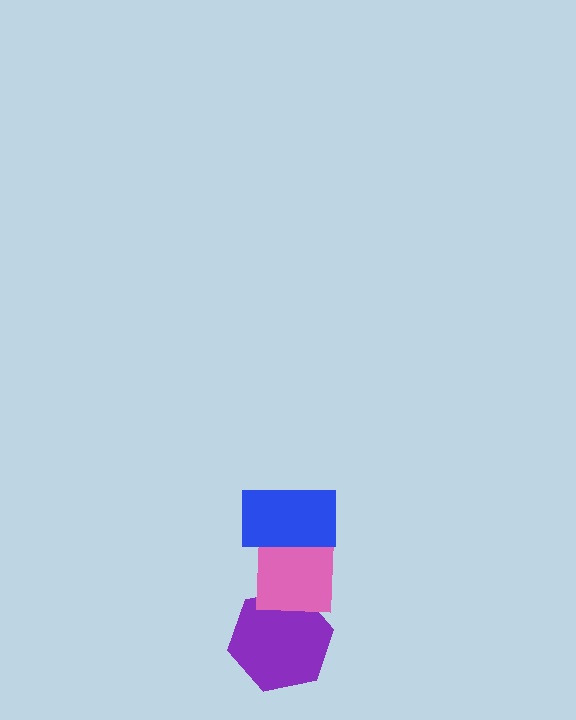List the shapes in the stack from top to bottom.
From top to bottom: the blue rectangle, the pink square, the purple hexagon.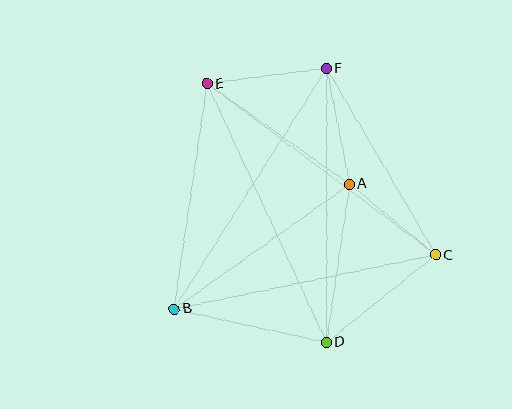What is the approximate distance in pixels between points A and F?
The distance between A and F is approximately 118 pixels.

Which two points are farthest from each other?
Points C and E are farthest from each other.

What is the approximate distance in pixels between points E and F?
The distance between E and F is approximately 120 pixels.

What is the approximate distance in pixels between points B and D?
The distance between B and D is approximately 156 pixels.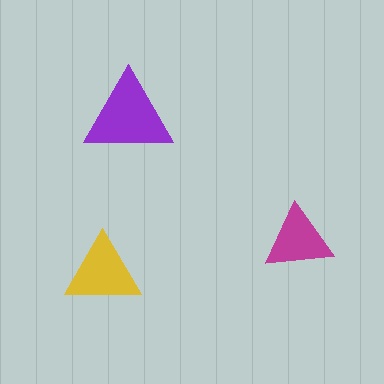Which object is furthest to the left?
The yellow triangle is leftmost.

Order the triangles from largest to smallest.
the purple one, the yellow one, the magenta one.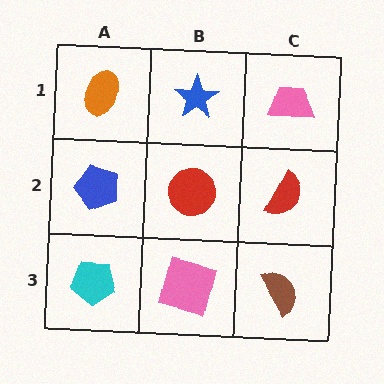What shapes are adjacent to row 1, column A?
A blue pentagon (row 2, column A), a blue star (row 1, column B).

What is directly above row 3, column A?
A blue pentagon.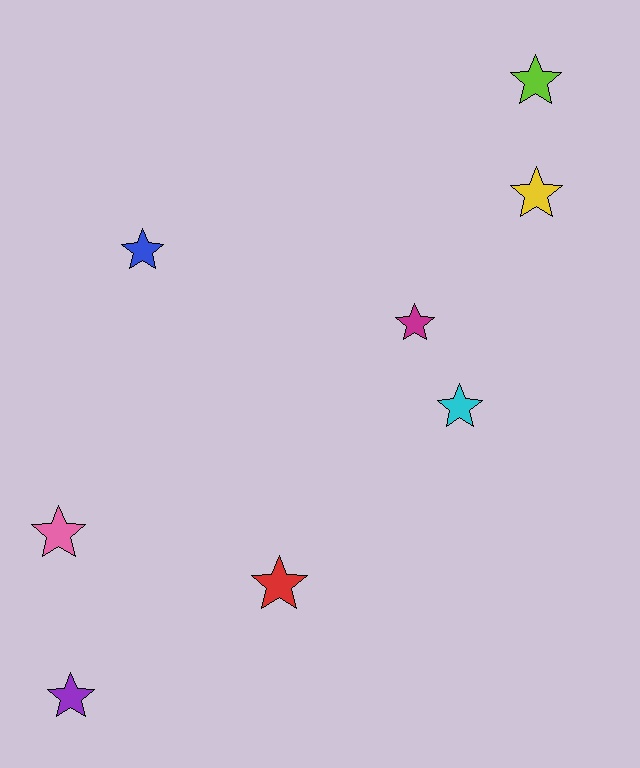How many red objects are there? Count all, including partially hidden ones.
There is 1 red object.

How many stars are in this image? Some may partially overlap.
There are 8 stars.